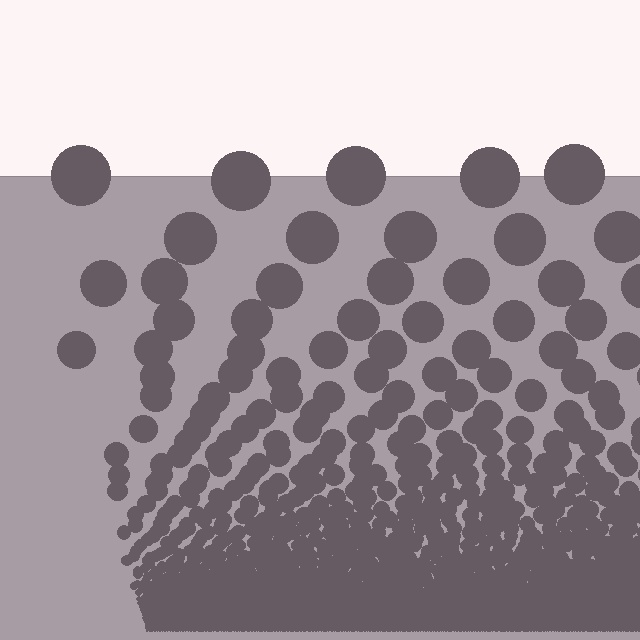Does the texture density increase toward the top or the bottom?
Density increases toward the bottom.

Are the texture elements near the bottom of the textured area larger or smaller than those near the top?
Smaller. The gradient is inverted — elements near the bottom are smaller and denser.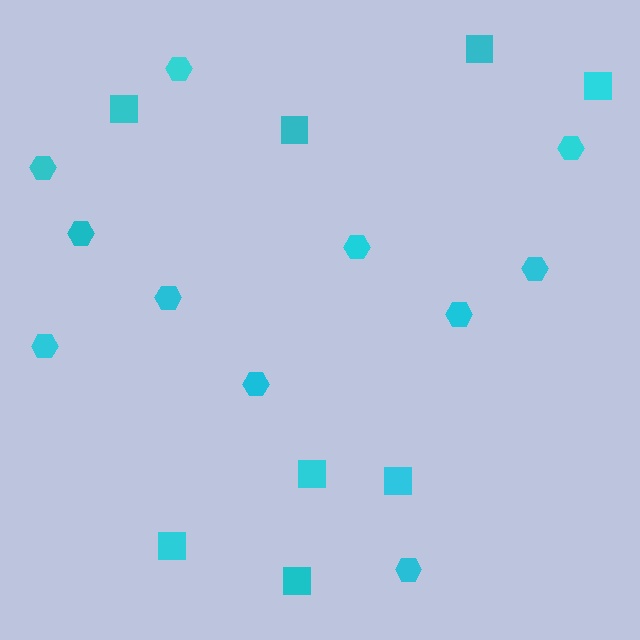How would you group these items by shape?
There are 2 groups: one group of hexagons (11) and one group of squares (8).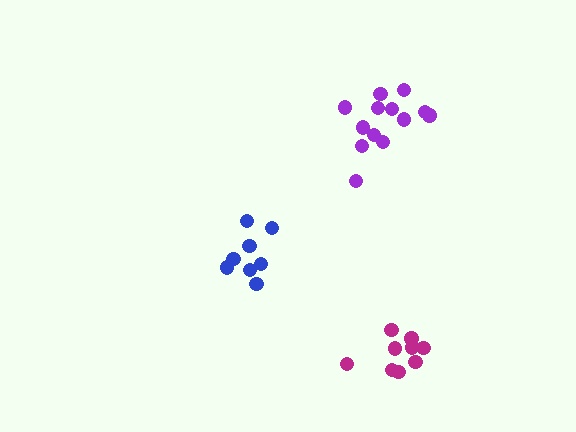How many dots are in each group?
Group 1: 13 dots, Group 2: 9 dots, Group 3: 8 dots (30 total).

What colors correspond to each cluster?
The clusters are colored: purple, magenta, blue.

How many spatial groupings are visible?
There are 3 spatial groupings.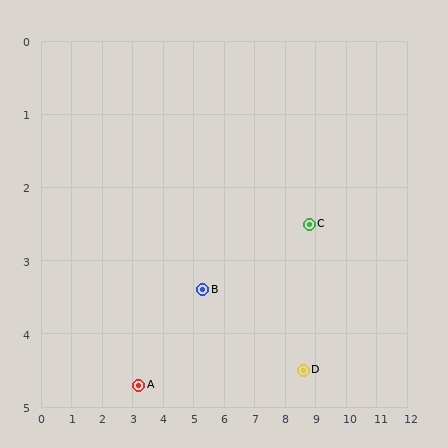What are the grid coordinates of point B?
Point B is at approximately (5.3, 3.4).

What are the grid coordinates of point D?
Point D is at approximately (8.6, 4.5).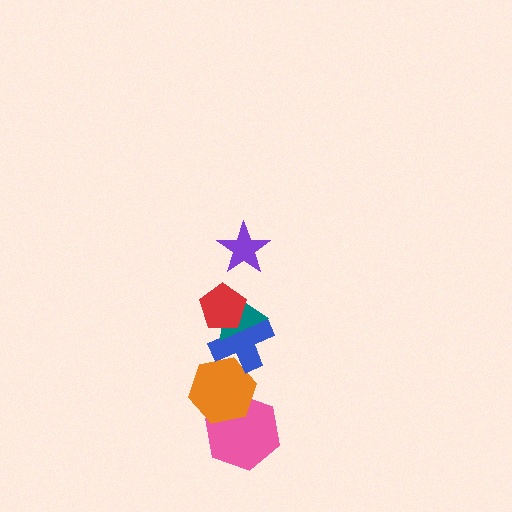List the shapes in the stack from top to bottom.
From top to bottom: the purple star, the red pentagon, the teal triangle, the blue cross, the orange hexagon, the pink hexagon.